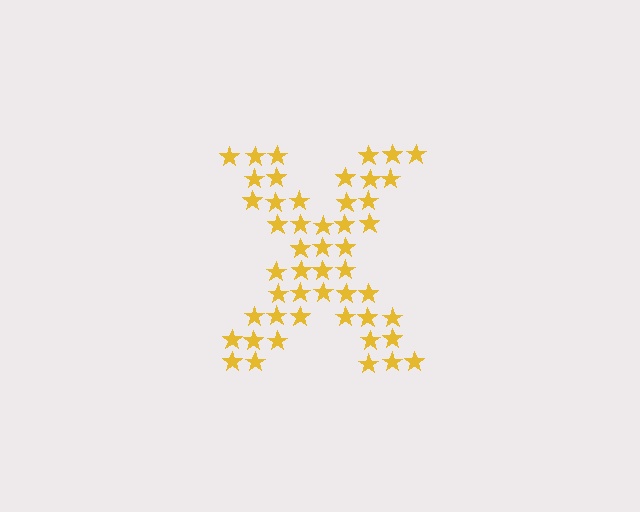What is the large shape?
The large shape is the letter X.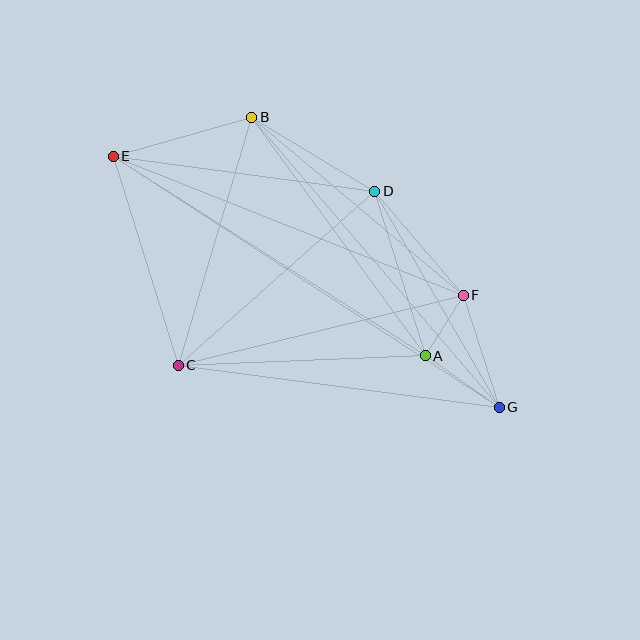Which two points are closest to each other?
Points A and F are closest to each other.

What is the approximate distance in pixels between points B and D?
The distance between B and D is approximately 144 pixels.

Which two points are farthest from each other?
Points E and G are farthest from each other.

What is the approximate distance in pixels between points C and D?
The distance between C and D is approximately 263 pixels.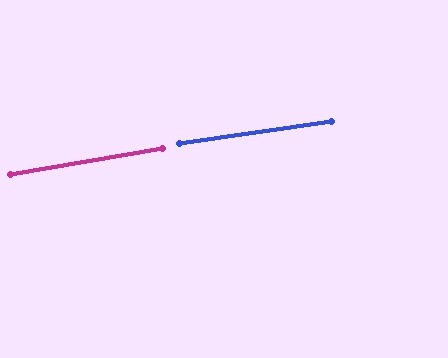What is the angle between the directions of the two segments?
Approximately 1 degree.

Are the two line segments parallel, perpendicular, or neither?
Parallel — their directions differ by only 1.4°.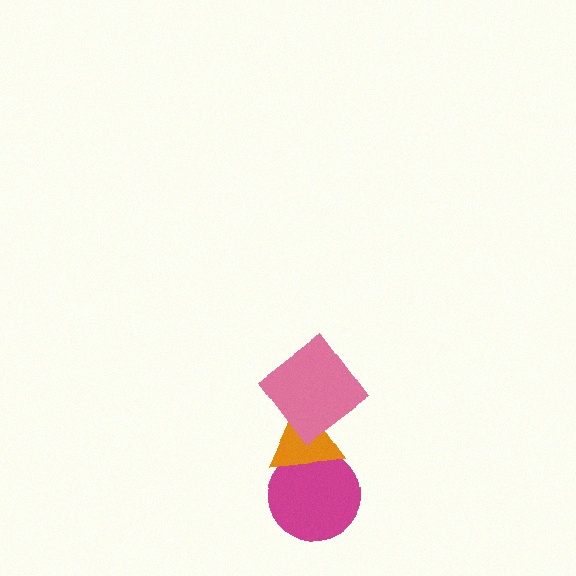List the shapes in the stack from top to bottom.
From top to bottom: the pink diamond, the orange triangle, the magenta circle.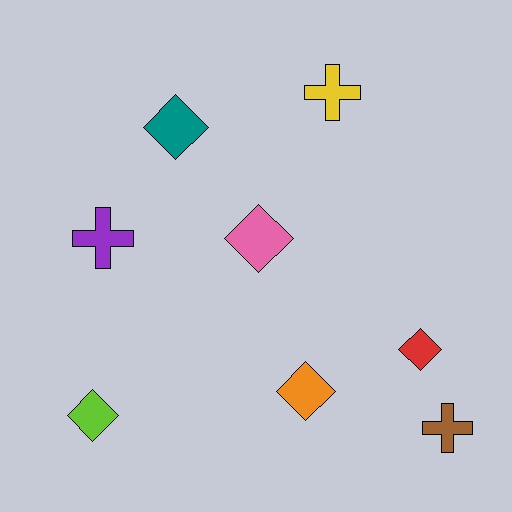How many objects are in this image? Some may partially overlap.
There are 8 objects.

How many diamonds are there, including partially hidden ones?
There are 5 diamonds.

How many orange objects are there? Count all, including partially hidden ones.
There is 1 orange object.